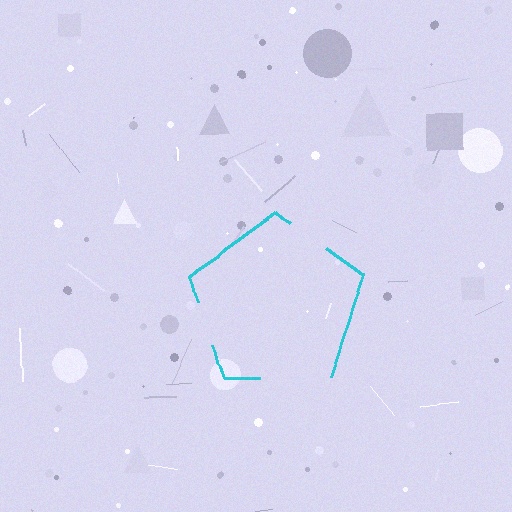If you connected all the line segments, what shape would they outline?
They would outline a pentagon.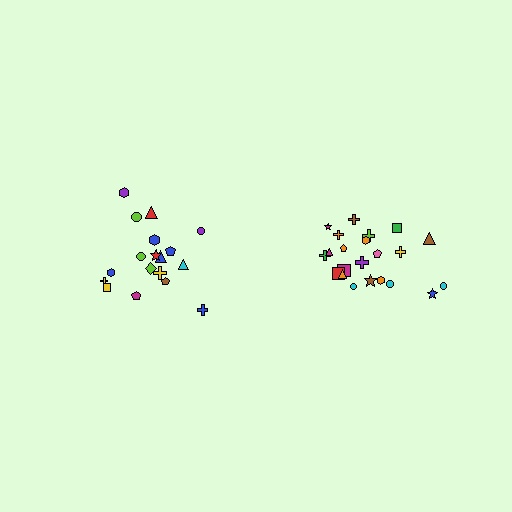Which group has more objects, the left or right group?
The right group.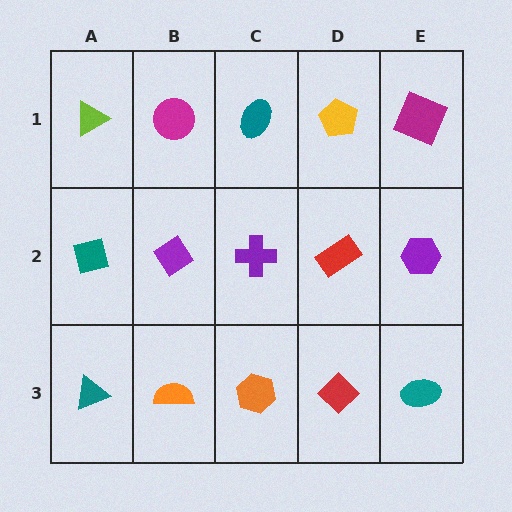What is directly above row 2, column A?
A lime triangle.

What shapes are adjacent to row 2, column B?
A magenta circle (row 1, column B), an orange semicircle (row 3, column B), a teal square (row 2, column A), a purple cross (row 2, column C).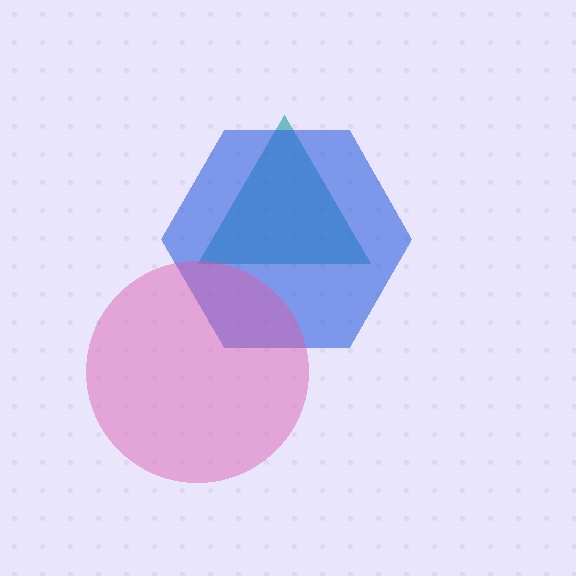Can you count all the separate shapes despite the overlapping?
Yes, there are 3 separate shapes.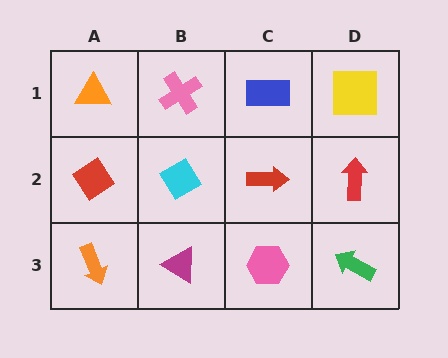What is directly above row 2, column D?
A yellow square.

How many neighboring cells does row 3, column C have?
3.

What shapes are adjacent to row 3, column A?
A red diamond (row 2, column A), a magenta triangle (row 3, column B).